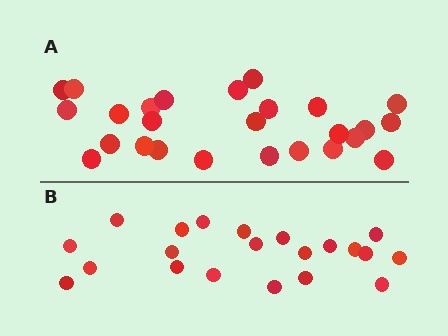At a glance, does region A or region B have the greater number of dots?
Region A (the top region) has more dots.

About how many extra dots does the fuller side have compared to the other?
Region A has about 5 more dots than region B.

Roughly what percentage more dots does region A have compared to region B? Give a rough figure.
About 25% more.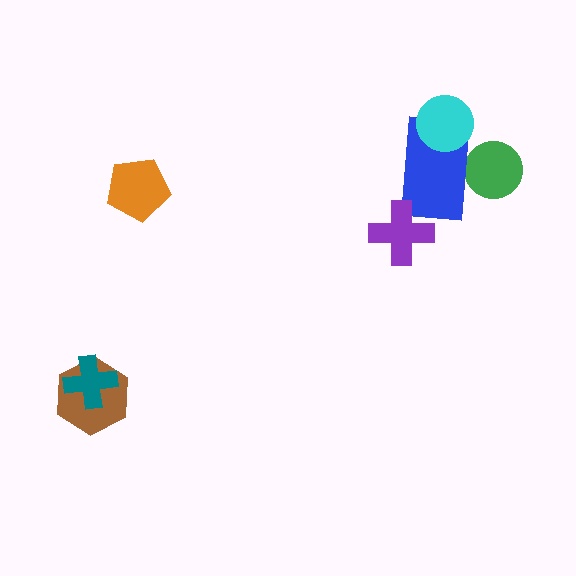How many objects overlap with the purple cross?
1 object overlaps with the purple cross.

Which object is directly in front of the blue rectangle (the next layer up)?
The cyan circle is directly in front of the blue rectangle.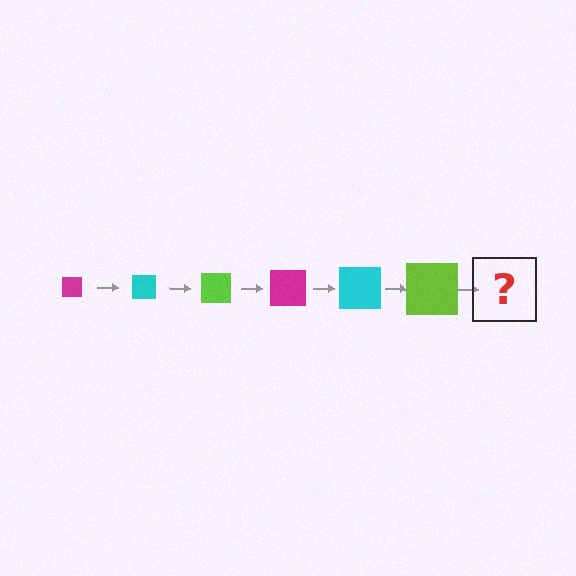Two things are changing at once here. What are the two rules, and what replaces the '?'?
The two rules are that the square grows larger each step and the color cycles through magenta, cyan, and lime. The '?' should be a magenta square, larger than the previous one.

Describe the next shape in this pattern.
It should be a magenta square, larger than the previous one.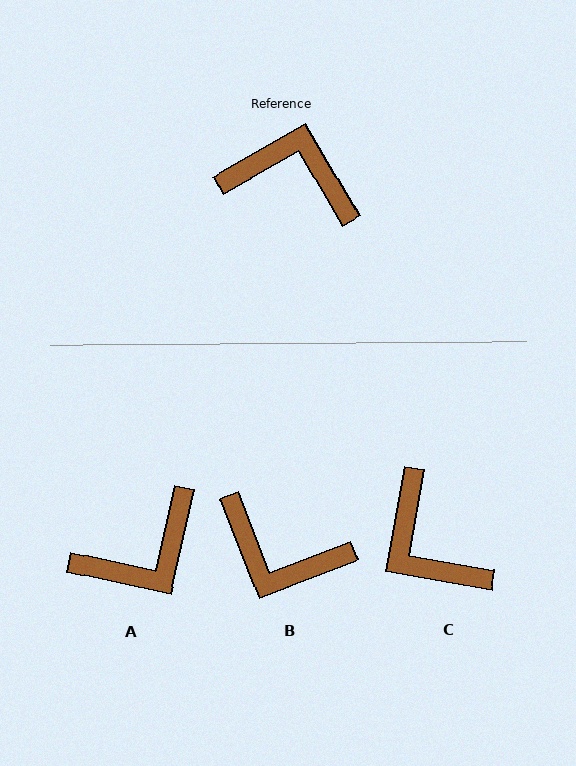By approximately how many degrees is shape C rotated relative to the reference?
Approximately 140 degrees counter-clockwise.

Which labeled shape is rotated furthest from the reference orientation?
B, about 171 degrees away.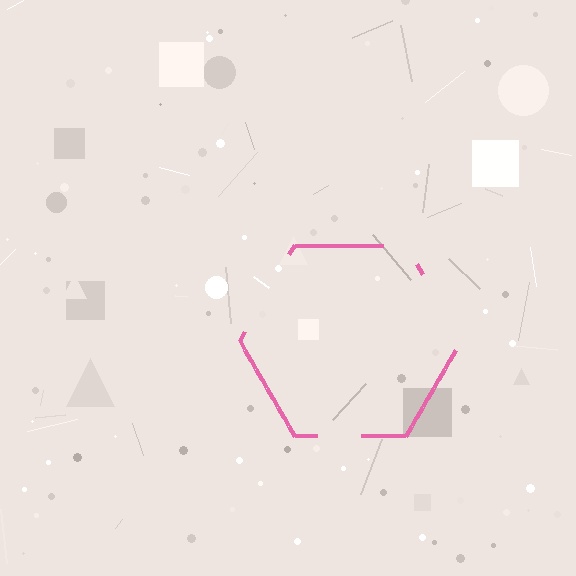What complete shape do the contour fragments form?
The contour fragments form a hexagon.